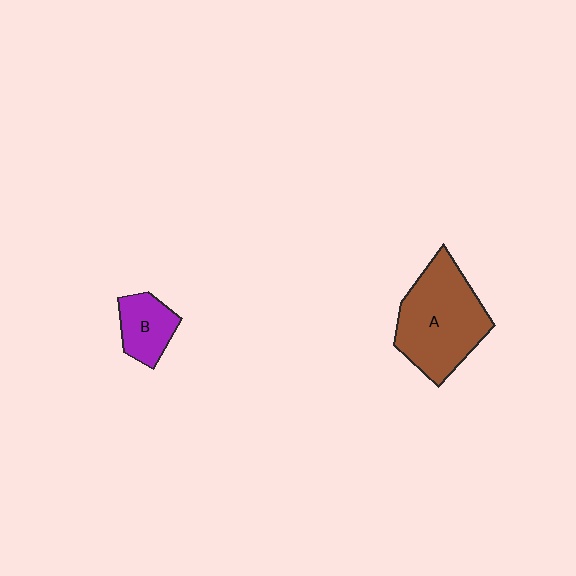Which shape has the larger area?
Shape A (brown).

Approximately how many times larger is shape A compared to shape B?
Approximately 2.4 times.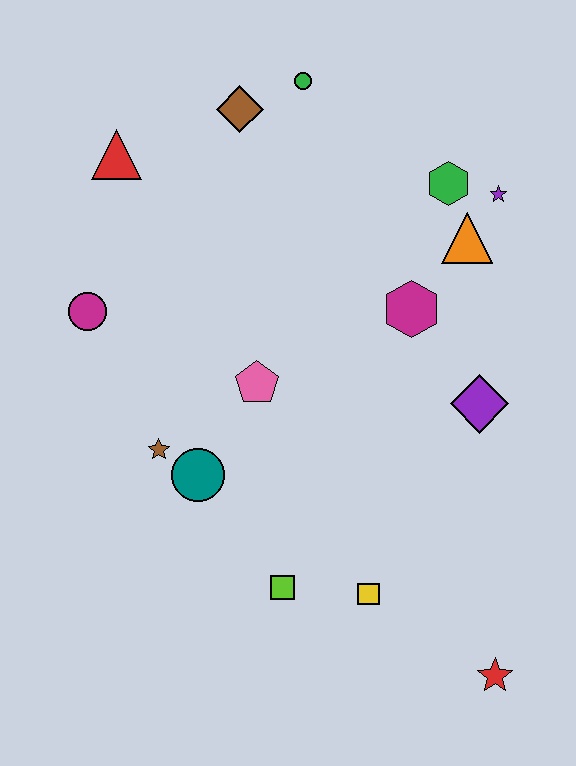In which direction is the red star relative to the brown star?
The red star is to the right of the brown star.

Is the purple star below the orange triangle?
No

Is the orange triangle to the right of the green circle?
Yes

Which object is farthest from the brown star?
The purple star is farthest from the brown star.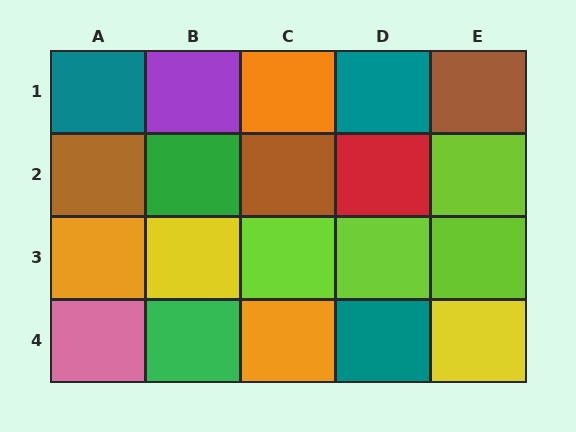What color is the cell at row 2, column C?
Brown.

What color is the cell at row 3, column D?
Lime.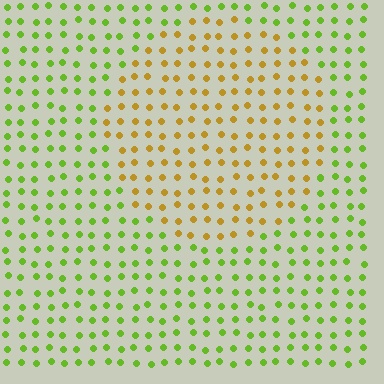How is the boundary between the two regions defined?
The boundary is defined purely by a slight shift in hue (about 51 degrees). Spacing, size, and orientation are identical on both sides.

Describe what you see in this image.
The image is filled with small lime elements in a uniform arrangement. A circle-shaped region is visible where the elements are tinted to a slightly different hue, forming a subtle color boundary.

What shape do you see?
I see a circle.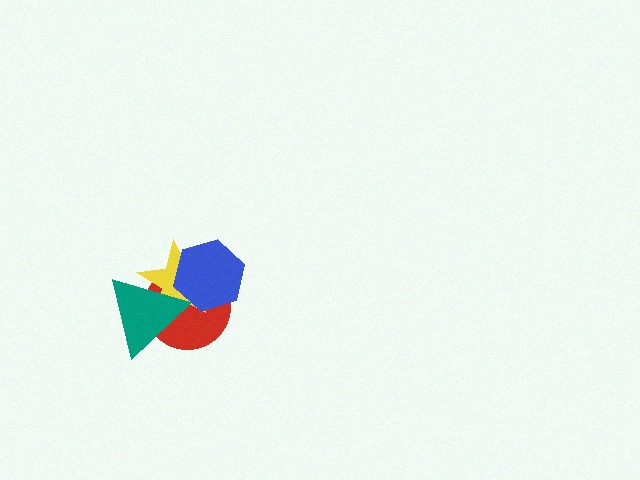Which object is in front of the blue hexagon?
The teal triangle is in front of the blue hexagon.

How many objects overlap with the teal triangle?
3 objects overlap with the teal triangle.